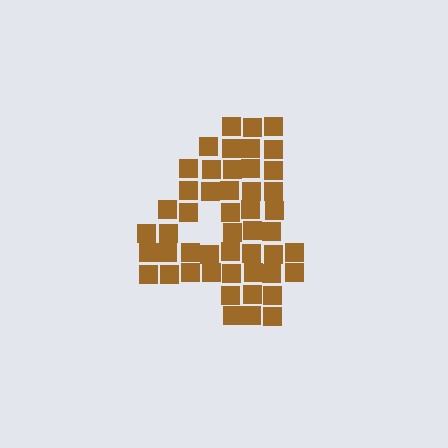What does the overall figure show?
The overall figure shows the digit 4.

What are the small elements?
The small elements are squares.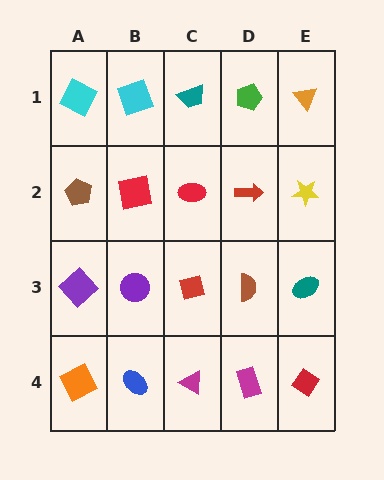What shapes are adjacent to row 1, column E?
A yellow star (row 2, column E), a green pentagon (row 1, column D).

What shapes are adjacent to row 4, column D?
A brown semicircle (row 3, column D), a magenta triangle (row 4, column C), a red diamond (row 4, column E).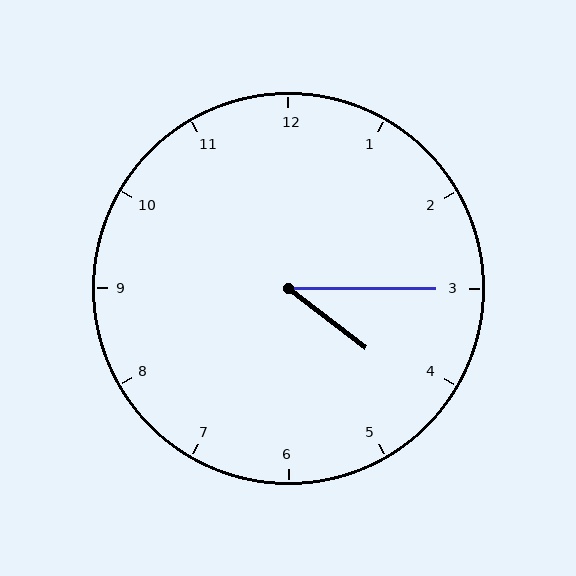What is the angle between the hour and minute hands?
Approximately 38 degrees.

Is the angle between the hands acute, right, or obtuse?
It is acute.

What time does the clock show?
4:15.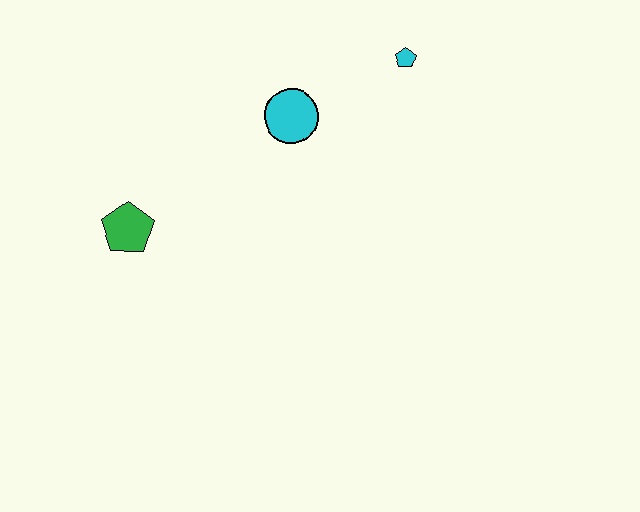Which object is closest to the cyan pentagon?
The cyan circle is closest to the cyan pentagon.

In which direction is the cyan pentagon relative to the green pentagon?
The cyan pentagon is to the right of the green pentagon.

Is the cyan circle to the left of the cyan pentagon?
Yes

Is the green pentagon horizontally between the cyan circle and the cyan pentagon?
No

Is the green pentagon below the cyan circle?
Yes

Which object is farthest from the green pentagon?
The cyan pentagon is farthest from the green pentagon.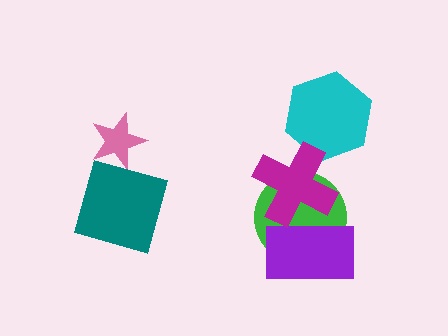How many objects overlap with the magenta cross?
3 objects overlap with the magenta cross.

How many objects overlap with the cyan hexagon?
1 object overlaps with the cyan hexagon.